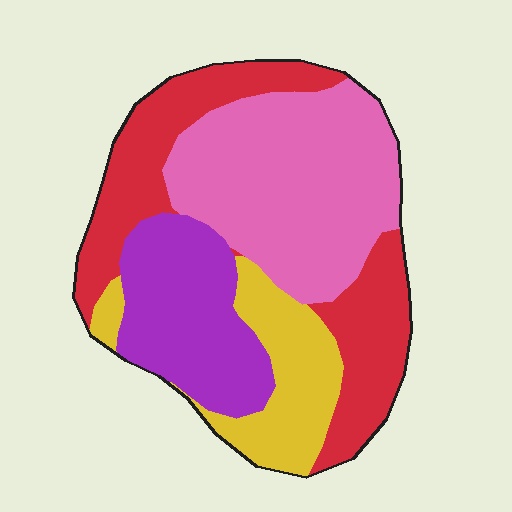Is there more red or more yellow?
Red.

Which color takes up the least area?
Yellow, at roughly 15%.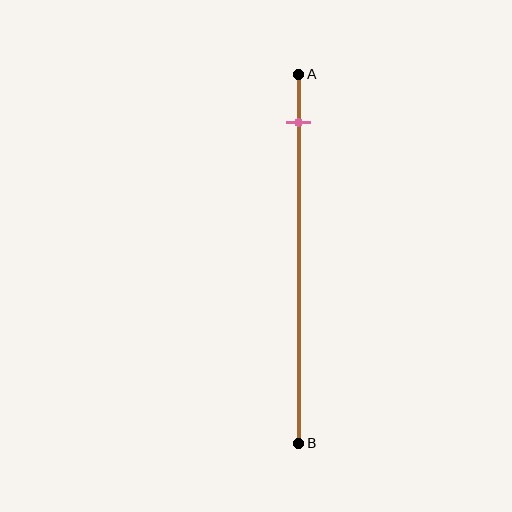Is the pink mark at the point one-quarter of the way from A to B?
No, the mark is at about 15% from A, not at the 25% one-quarter point.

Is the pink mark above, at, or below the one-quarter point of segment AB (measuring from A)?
The pink mark is above the one-quarter point of segment AB.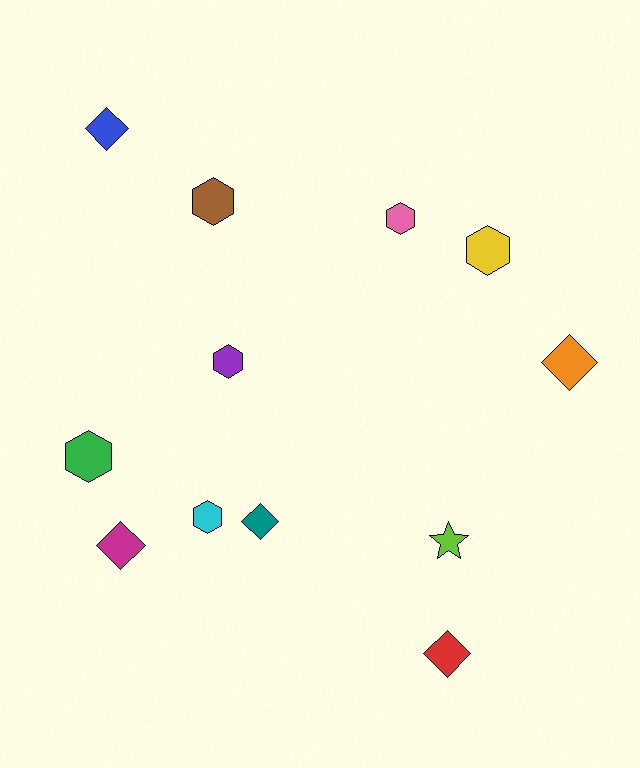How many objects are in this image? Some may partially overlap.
There are 12 objects.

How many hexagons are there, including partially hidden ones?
There are 6 hexagons.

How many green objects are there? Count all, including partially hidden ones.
There is 1 green object.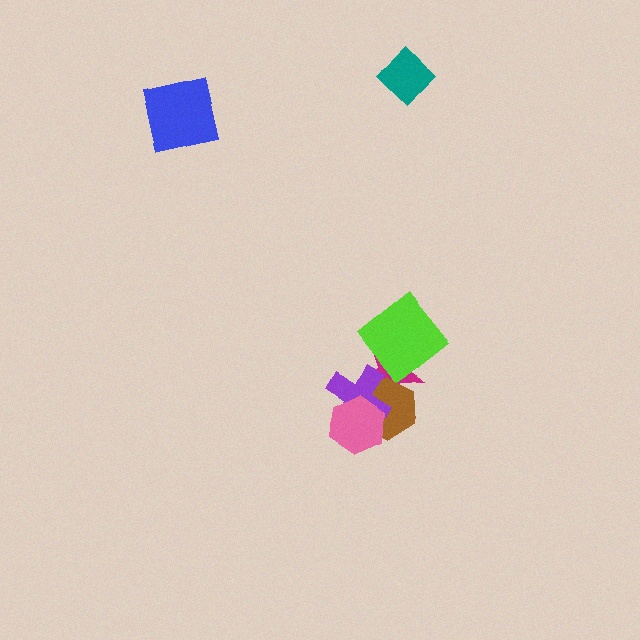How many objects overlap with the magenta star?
3 objects overlap with the magenta star.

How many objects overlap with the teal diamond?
0 objects overlap with the teal diamond.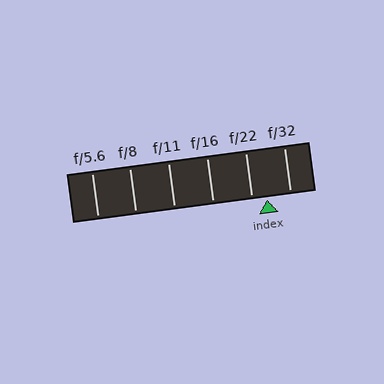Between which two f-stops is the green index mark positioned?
The index mark is between f/22 and f/32.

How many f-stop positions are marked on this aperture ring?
There are 6 f-stop positions marked.